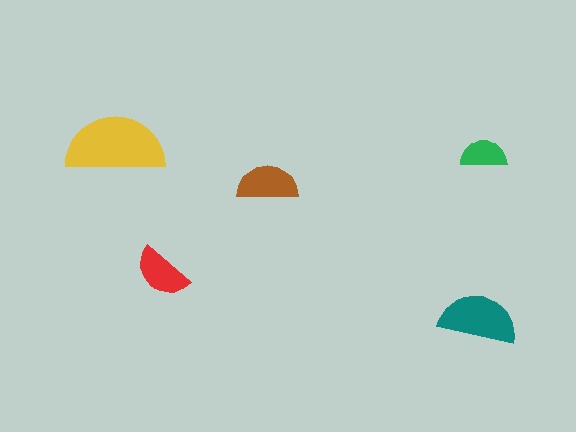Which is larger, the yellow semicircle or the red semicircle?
The yellow one.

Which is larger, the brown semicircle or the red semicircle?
The brown one.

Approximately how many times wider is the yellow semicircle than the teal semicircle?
About 1.5 times wider.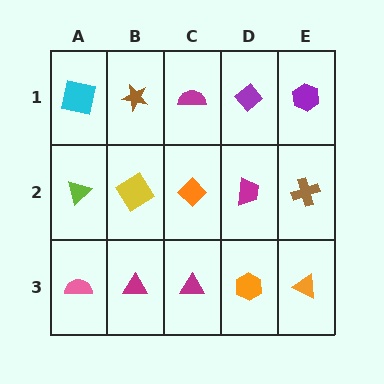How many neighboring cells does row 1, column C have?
3.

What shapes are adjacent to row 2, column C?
A magenta semicircle (row 1, column C), a magenta triangle (row 3, column C), a yellow diamond (row 2, column B), a magenta trapezoid (row 2, column D).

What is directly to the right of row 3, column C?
An orange hexagon.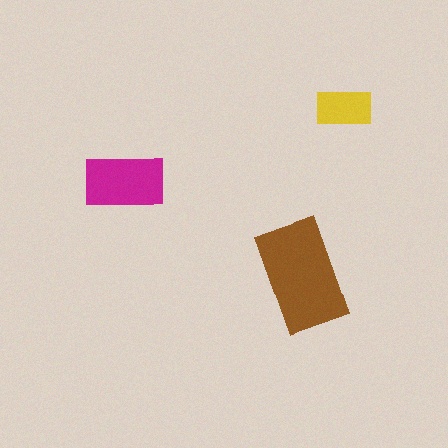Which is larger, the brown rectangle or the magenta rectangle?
The brown one.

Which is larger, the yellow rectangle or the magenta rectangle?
The magenta one.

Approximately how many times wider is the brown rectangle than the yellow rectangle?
About 2 times wider.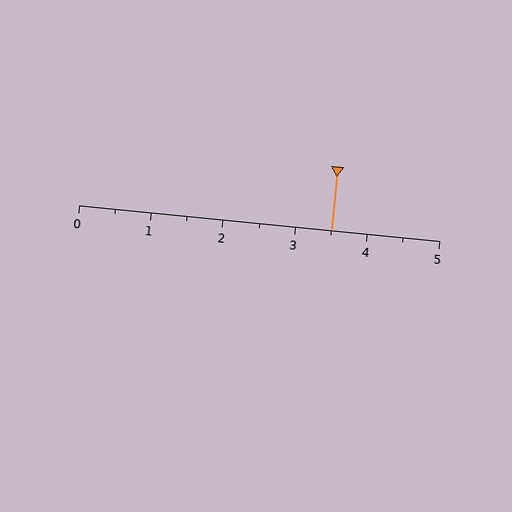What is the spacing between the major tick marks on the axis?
The major ticks are spaced 1 apart.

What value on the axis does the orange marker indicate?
The marker indicates approximately 3.5.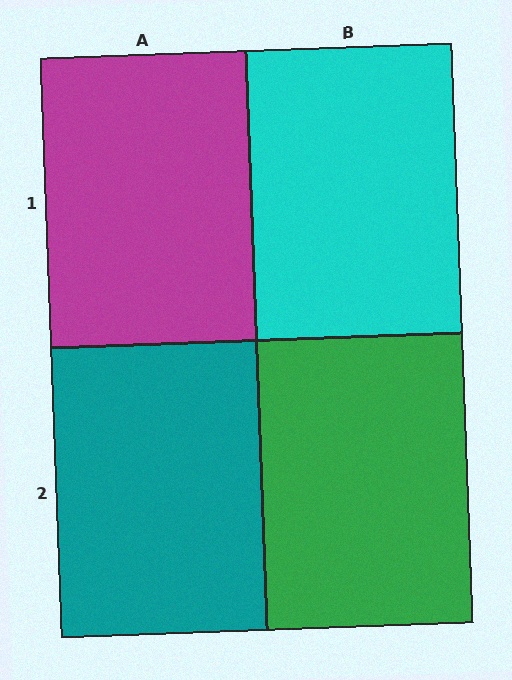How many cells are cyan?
1 cell is cyan.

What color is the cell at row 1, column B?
Cyan.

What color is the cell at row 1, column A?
Magenta.